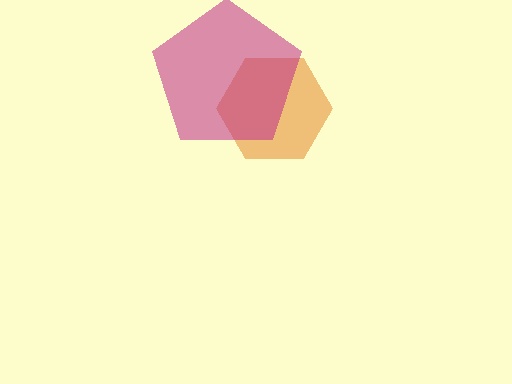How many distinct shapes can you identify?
There are 2 distinct shapes: an orange hexagon, a magenta pentagon.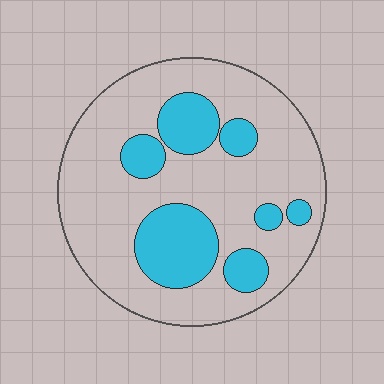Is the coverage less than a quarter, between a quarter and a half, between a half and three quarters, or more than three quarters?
Between a quarter and a half.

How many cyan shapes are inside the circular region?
7.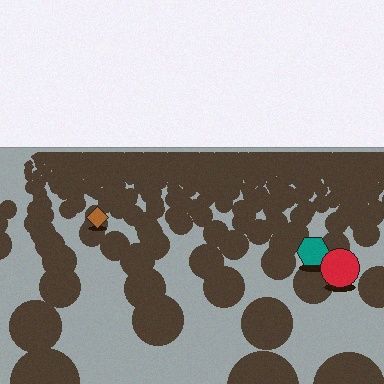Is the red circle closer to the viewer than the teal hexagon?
Yes. The red circle is closer — you can tell from the texture gradient: the ground texture is coarser near it.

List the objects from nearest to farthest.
From nearest to farthest: the red circle, the teal hexagon, the brown diamond.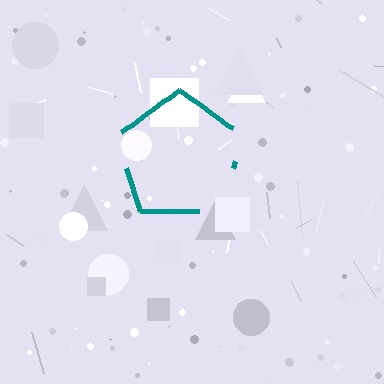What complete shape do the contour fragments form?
The contour fragments form a pentagon.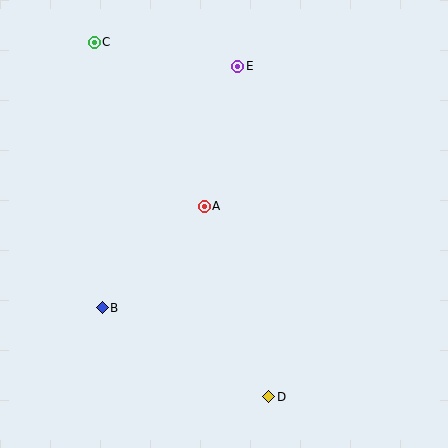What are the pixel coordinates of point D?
Point D is at (269, 397).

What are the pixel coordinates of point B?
Point B is at (102, 308).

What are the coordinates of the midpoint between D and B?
The midpoint between D and B is at (185, 352).